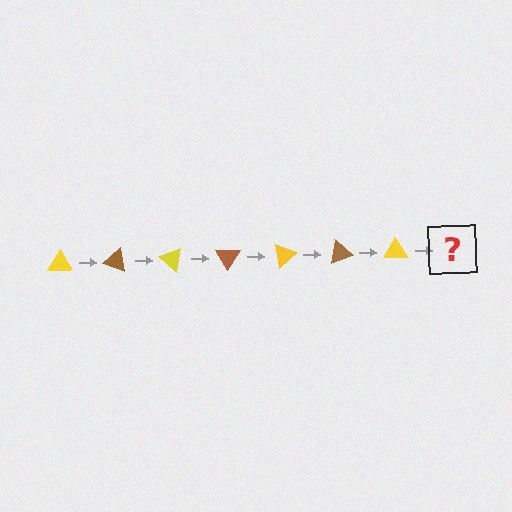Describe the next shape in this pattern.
It should be a brown triangle, rotated 140 degrees from the start.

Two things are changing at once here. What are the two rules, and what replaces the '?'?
The two rules are that it rotates 20 degrees each step and the color cycles through yellow and brown. The '?' should be a brown triangle, rotated 140 degrees from the start.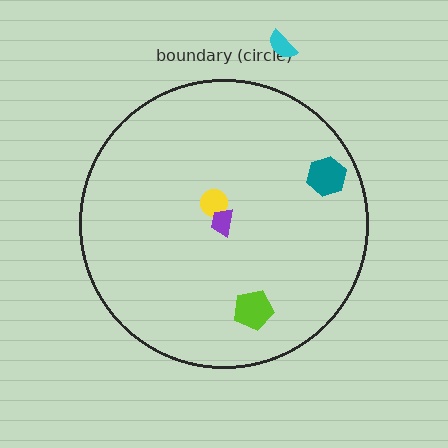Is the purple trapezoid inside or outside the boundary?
Inside.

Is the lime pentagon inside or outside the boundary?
Inside.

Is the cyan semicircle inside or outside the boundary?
Outside.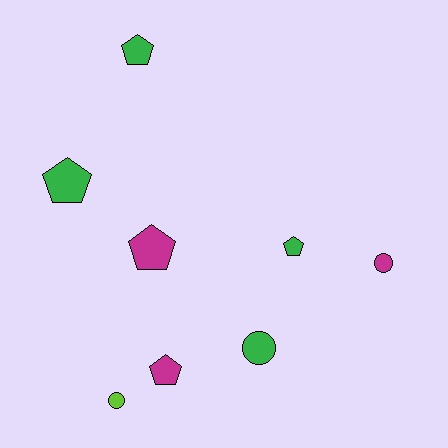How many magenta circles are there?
There is 1 magenta circle.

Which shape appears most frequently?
Pentagon, with 5 objects.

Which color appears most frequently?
Green, with 4 objects.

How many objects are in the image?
There are 8 objects.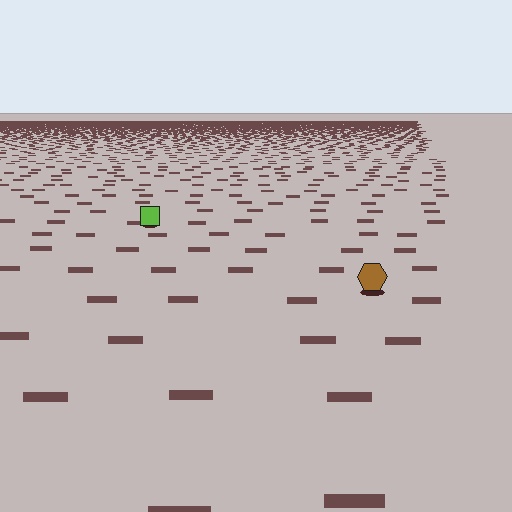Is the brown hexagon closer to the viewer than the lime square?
Yes. The brown hexagon is closer — you can tell from the texture gradient: the ground texture is coarser near it.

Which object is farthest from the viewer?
The lime square is farthest from the viewer. It appears smaller and the ground texture around it is denser.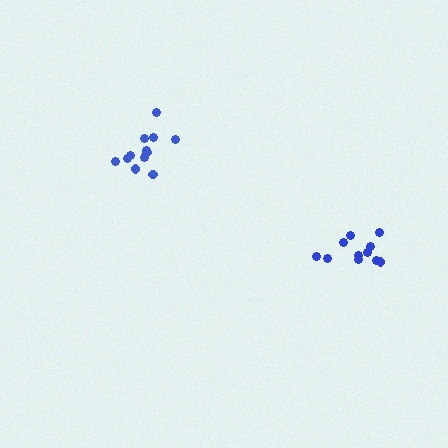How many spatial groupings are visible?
There are 2 spatial groupings.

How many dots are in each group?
Group 1: 12 dots, Group 2: 11 dots (23 total).